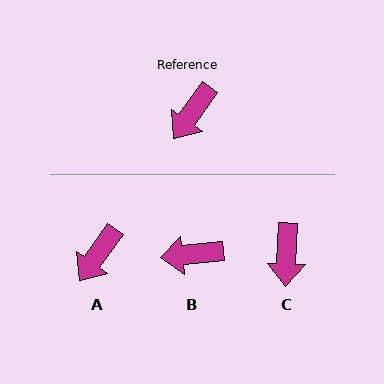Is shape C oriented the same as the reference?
No, it is off by about 32 degrees.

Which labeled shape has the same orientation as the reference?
A.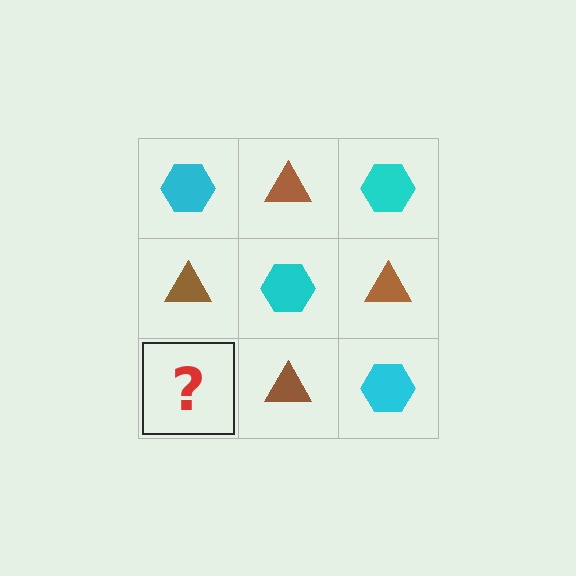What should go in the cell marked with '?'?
The missing cell should contain a cyan hexagon.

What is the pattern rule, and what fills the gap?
The rule is that it alternates cyan hexagon and brown triangle in a checkerboard pattern. The gap should be filled with a cyan hexagon.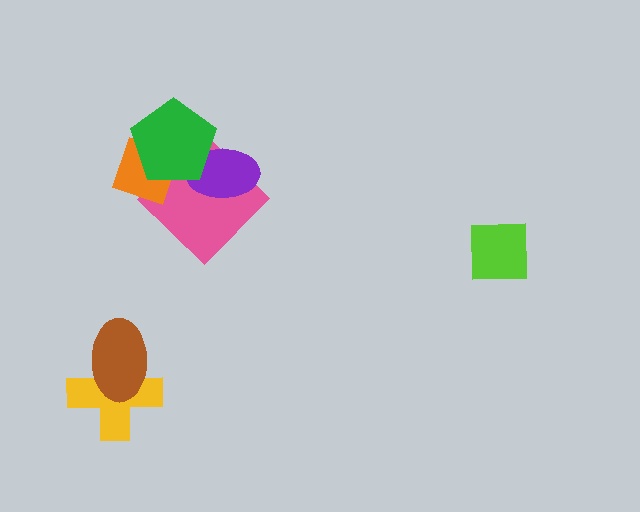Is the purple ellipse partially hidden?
Yes, it is partially covered by another shape.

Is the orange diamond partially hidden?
Yes, it is partially covered by another shape.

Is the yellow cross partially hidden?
Yes, it is partially covered by another shape.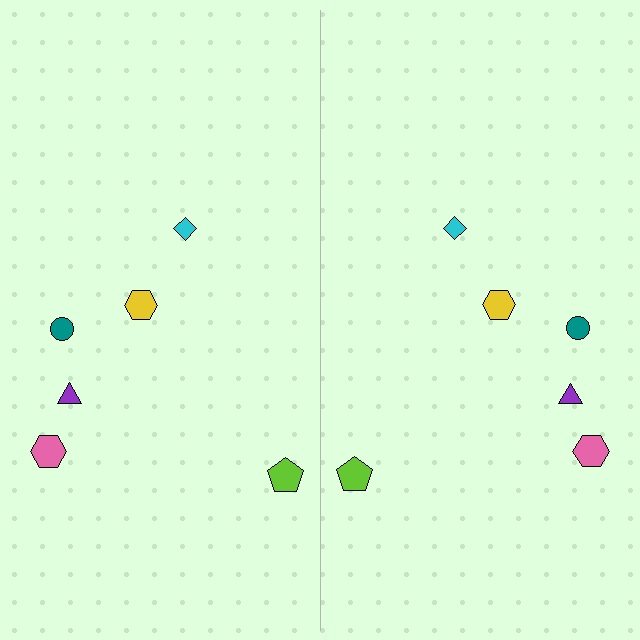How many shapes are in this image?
There are 12 shapes in this image.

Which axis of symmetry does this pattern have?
The pattern has a vertical axis of symmetry running through the center of the image.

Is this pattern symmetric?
Yes, this pattern has bilateral (reflection) symmetry.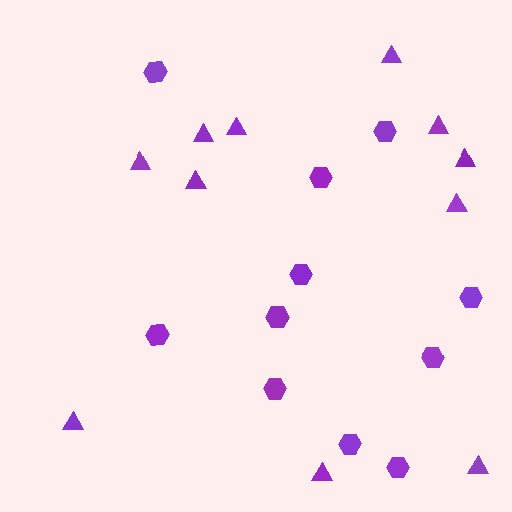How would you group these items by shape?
There are 2 groups: one group of hexagons (11) and one group of triangles (11).